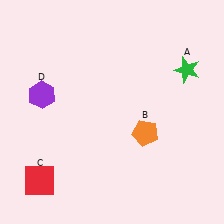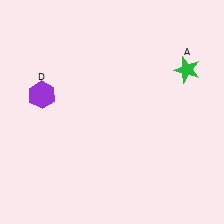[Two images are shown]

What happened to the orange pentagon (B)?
The orange pentagon (B) was removed in Image 2. It was in the bottom-right area of Image 1.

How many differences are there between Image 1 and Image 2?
There are 2 differences between the two images.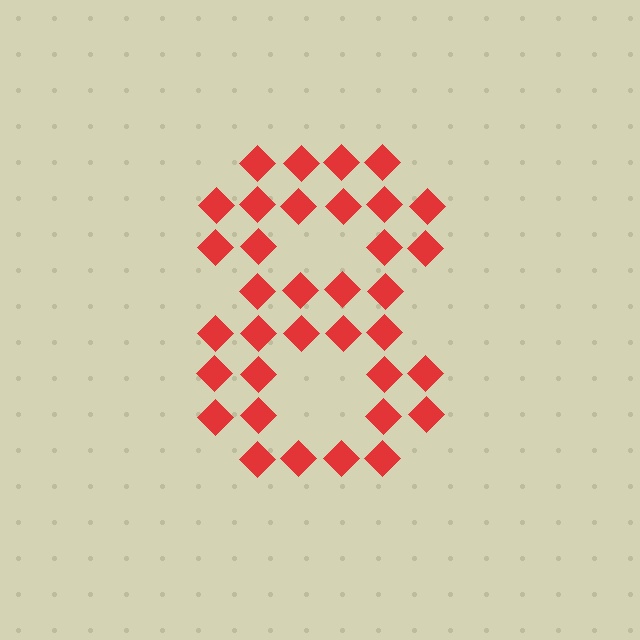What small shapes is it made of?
It is made of small diamonds.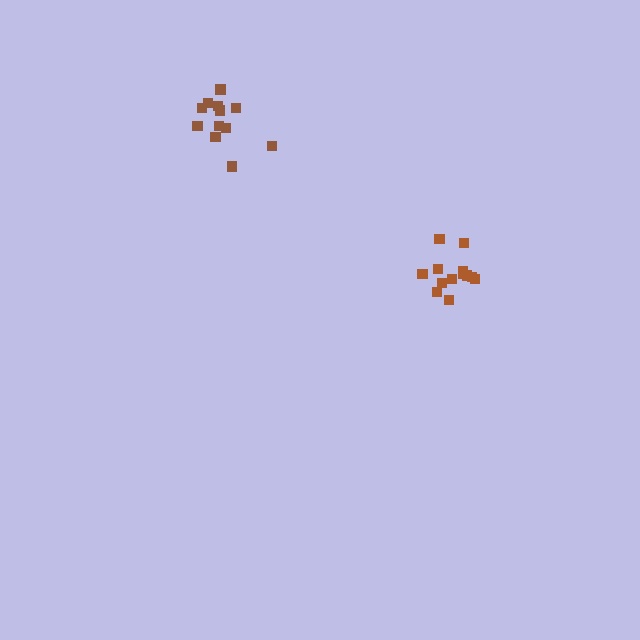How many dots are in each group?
Group 1: 13 dots, Group 2: 13 dots (26 total).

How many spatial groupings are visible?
There are 2 spatial groupings.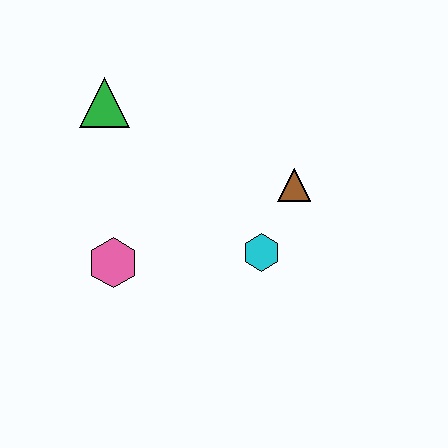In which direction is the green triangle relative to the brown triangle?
The green triangle is to the left of the brown triangle.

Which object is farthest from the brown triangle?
The green triangle is farthest from the brown triangle.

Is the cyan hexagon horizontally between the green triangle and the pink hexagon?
No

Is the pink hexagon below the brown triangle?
Yes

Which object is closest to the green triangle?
The pink hexagon is closest to the green triangle.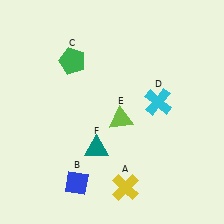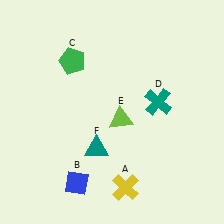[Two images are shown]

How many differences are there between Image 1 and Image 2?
There is 1 difference between the two images.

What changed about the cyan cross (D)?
In Image 1, D is cyan. In Image 2, it changed to teal.